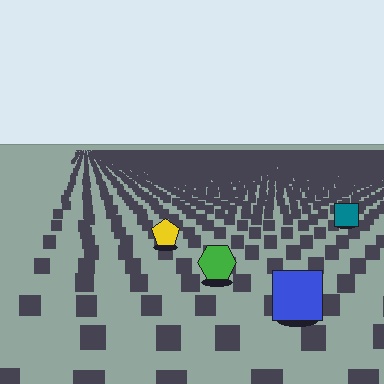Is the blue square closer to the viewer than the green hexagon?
Yes. The blue square is closer — you can tell from the texture gradient: the ground texture is coarser near it.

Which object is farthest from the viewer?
The teal square is farthest from the viewer. It appears smaller and the ground texture around it is denser.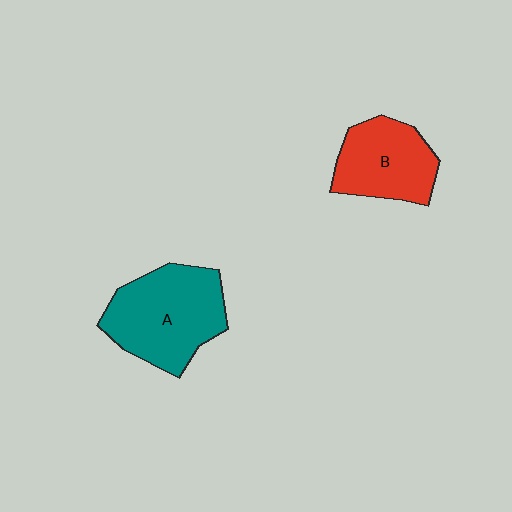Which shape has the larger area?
Shape A (teal).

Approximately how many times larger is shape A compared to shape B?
Approximately 1.4 times.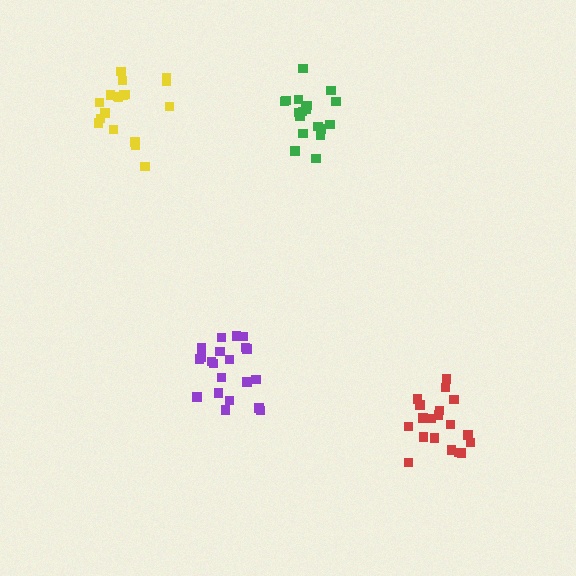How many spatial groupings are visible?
There are 4 spatial groupings.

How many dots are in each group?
Group 1: 19 dots, Group 2: 18 dots, Group 3: 21 dots, Group 4: 18 dots (76 total).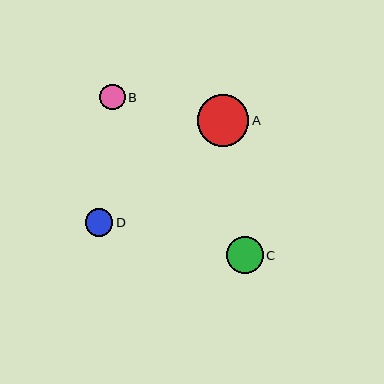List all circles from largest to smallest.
From largest to smallest: A, C, D, B.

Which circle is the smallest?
Circle B is the smallest with a size of approximately 25 pixels.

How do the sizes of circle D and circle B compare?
Circle D and circle B are approximately the same size.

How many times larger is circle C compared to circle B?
Circle C is approximately 1.5 times the size of circle B.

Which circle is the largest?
Circle A is the largest with a size of approximately 52 pixels.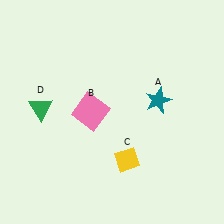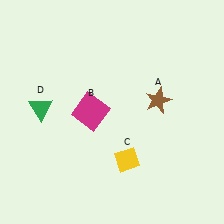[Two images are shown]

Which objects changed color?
A changed from teal to brown. B changed from pink to magenta.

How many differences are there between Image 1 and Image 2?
There are 2 differences between the two images.